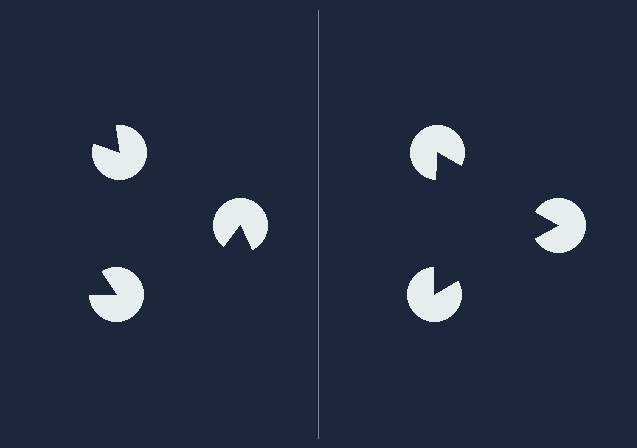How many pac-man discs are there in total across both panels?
6 — 3 on each side.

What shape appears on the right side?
An illusory triangle.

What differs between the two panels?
The pac-man discs are positioned identically on both sides; only the wedge orientations differ. On the right they align to a triangle; on the left they are misaligned.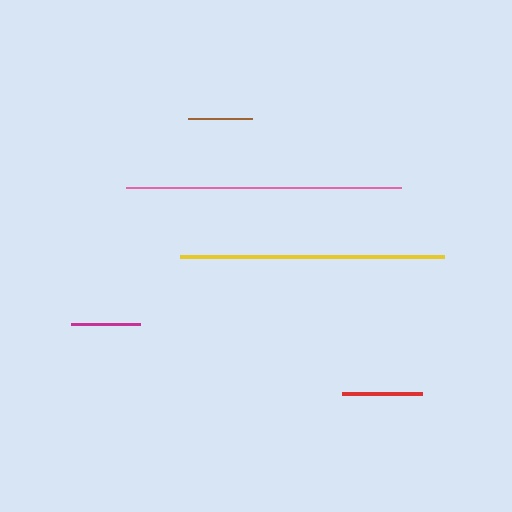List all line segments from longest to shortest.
From longest to shortest: pink, yellow, red, magenta, brown.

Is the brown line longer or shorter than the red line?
The red line is longer than the brown line.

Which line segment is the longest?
The pink line is the longest at approximately 275 pixels.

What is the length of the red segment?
The red segment is approximately 80 pixels long.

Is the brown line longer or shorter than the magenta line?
The magenta line is longer than the brown line.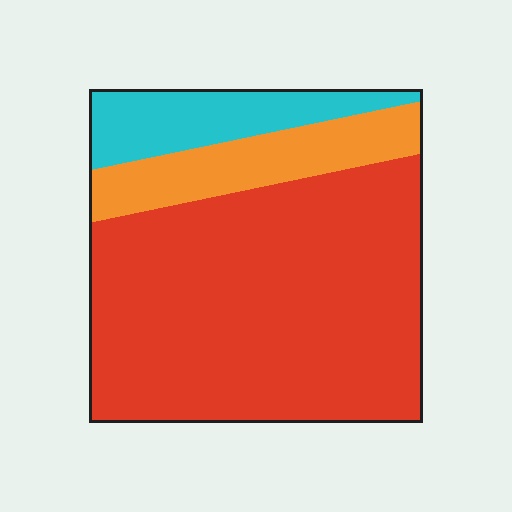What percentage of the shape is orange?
Orange covers roughly 15% of the shape.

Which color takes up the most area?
Red, at roughly 70%.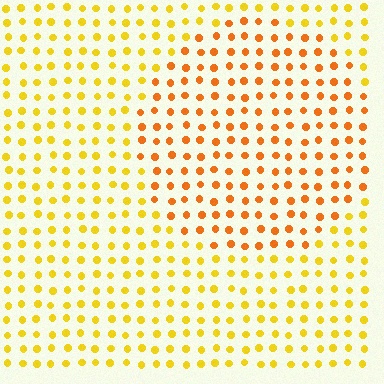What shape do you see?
I see a circle.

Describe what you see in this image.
The image is filled with small yellow elements in a uniform arrangement. A circle-shaped region is visible where the elements are tinted to a slightly different hue, forming a subtle color boundary.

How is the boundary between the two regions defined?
The boundary is defined purely by a slight shift in hue (about 28 degrees). Spacing, size, and orientation are identical on both sides.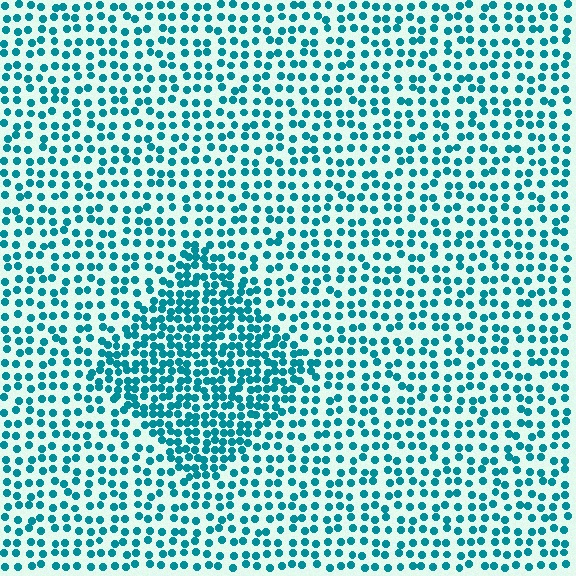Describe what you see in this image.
The image contains small teal elements arranged at two different densities. A diamond-shaped region is visible where the elements are more densely packed than the surrounding area.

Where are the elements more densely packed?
The elements are more densely packed inside the diamond boundary.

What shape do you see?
I see a diamond.